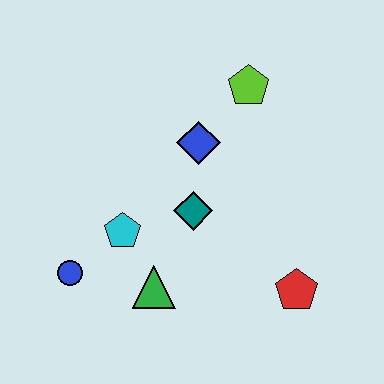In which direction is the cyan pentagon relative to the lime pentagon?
The cyan pentagon is below the lime pentagon.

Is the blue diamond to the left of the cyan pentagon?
No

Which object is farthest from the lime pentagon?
The blue circle is farthest from the lime pentagon.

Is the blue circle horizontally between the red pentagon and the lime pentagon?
No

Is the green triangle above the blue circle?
No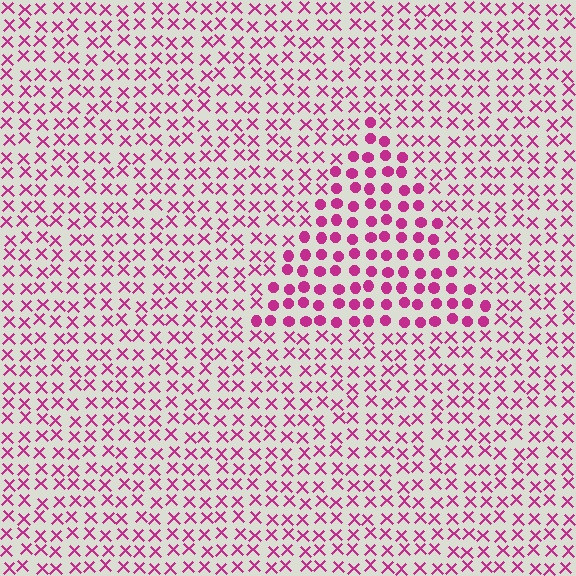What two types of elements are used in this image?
The image uses circles inside the triangle region and X marks outside it.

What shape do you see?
I see a triangle.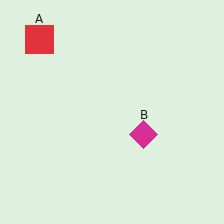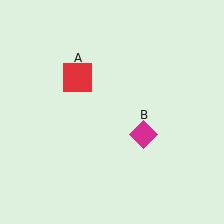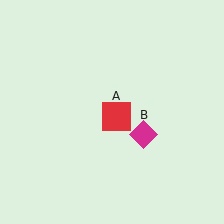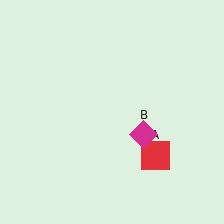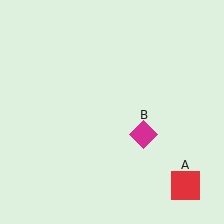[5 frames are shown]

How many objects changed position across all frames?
1 object changed position: red square (object A).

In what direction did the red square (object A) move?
The red square (object A) moved down and to the right.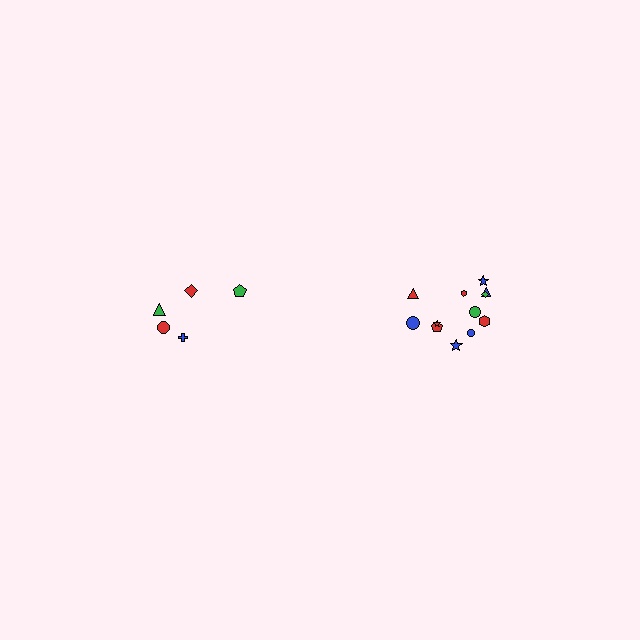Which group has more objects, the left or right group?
The right group.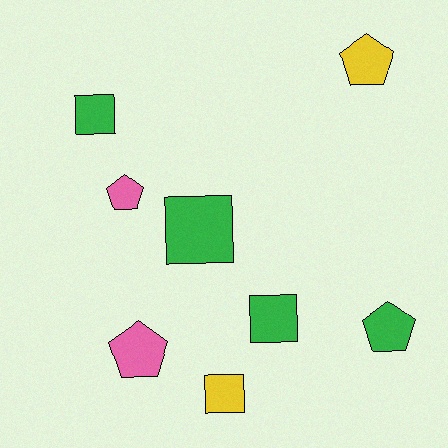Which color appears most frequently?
Green, with 4 objects.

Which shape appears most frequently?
Pentagon, with 4 objects.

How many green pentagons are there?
There is 1 green pentagon.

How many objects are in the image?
There are 8 objects.